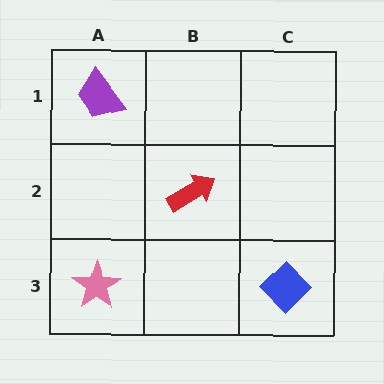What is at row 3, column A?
A pink star.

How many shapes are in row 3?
2 shapes.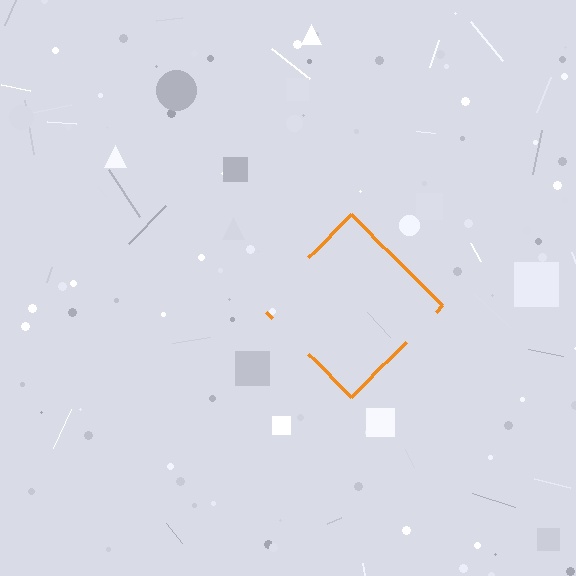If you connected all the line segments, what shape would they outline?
They would outline a diamond.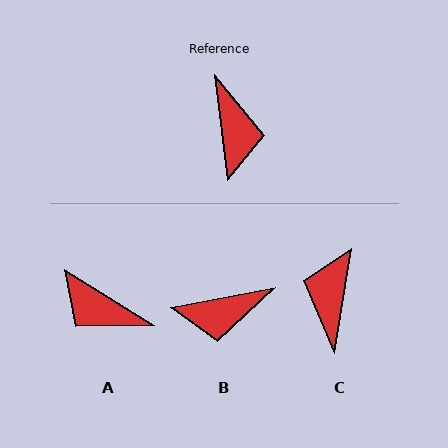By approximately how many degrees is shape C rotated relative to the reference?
Approximately 164 degrees counter-clockwise.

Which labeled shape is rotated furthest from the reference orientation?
C, about 164 degrees away.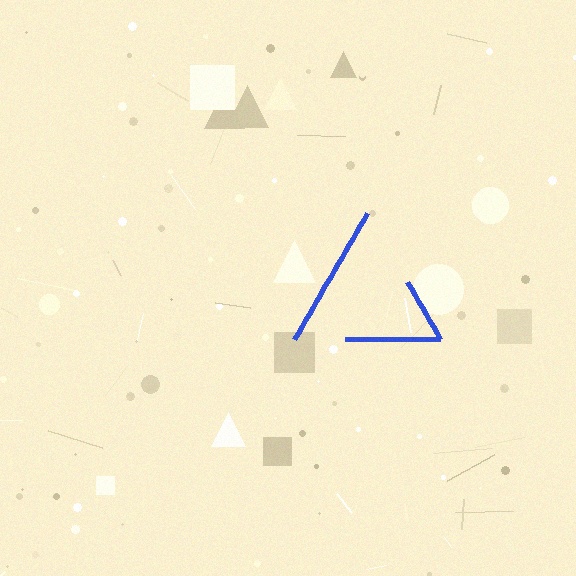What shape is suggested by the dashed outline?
The dashed outline suggests a triangle.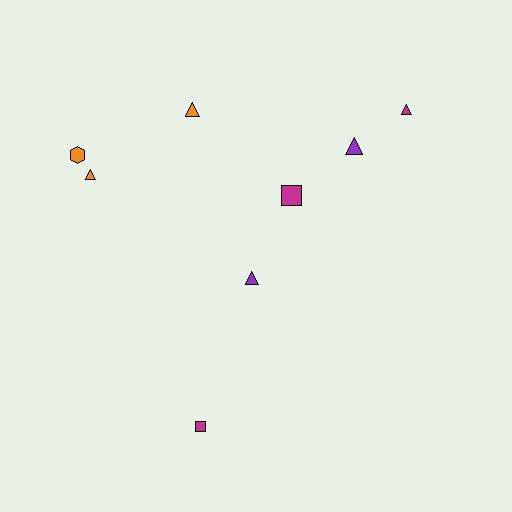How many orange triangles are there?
There are 2 orange triangles.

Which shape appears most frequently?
Triangle, with 5 objects.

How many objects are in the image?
There are 8 objects.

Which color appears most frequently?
Orange, with 3 objects.